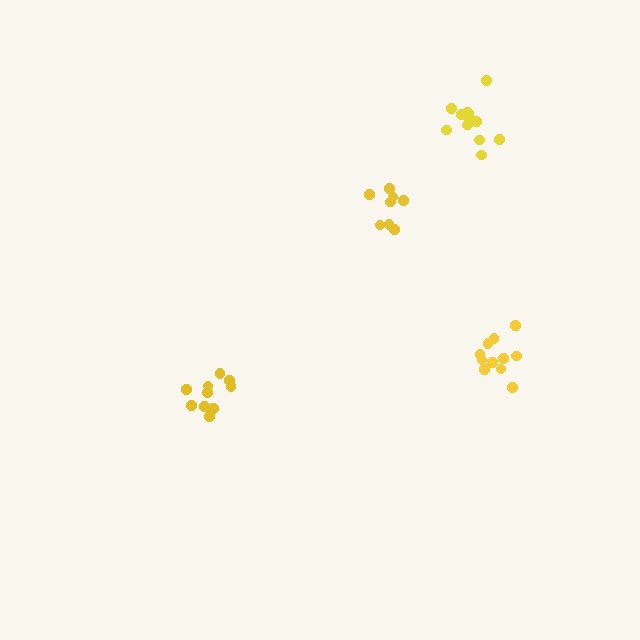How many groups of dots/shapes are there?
There are 4 groups.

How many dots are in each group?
Group 1: 11 dots, Group 2: 8 dots, Group 3: 10 dots, Group 4: 12 dots (41 total).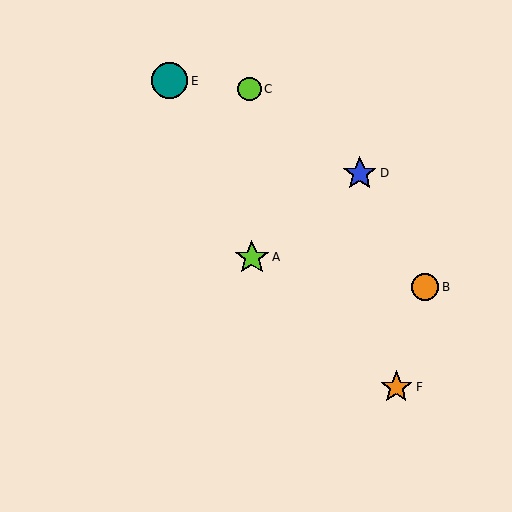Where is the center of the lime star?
The center of the lime star is at (252, 257).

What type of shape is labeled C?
Shape C is a lime circle.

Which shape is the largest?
The teal circle (labeled E) is the largest.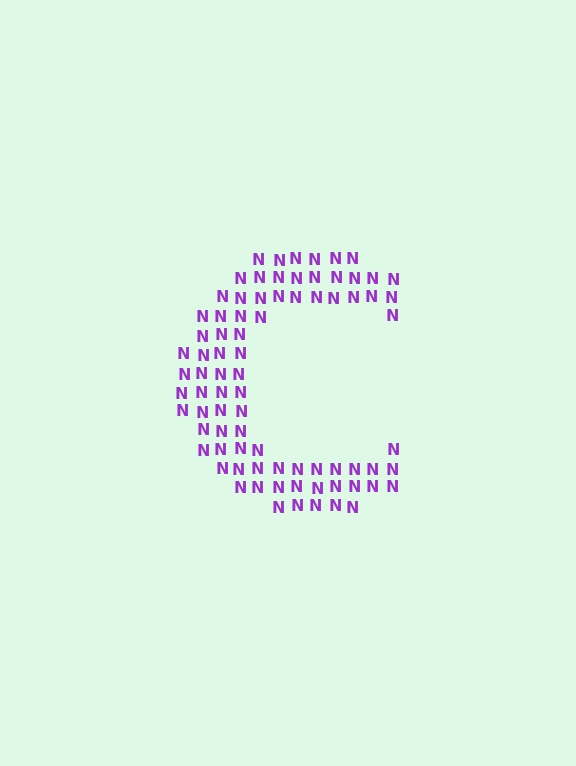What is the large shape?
The large shape is the letter C.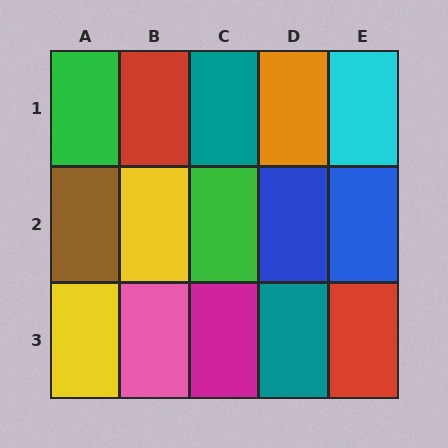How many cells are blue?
2 cells are blue.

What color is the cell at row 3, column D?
Teal.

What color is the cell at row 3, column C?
Magenta.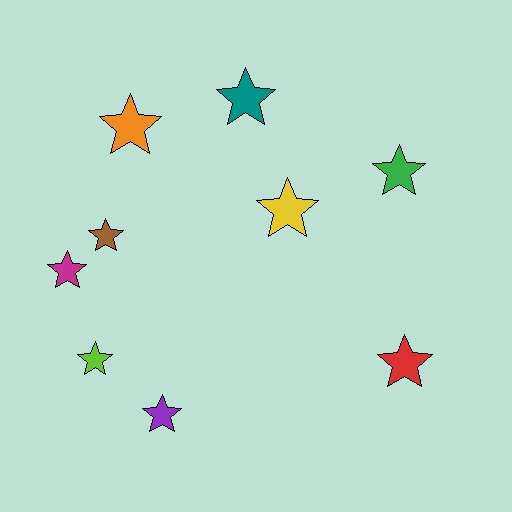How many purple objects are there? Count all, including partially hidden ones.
There is 1 purple object.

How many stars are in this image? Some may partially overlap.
There are 9 stars.